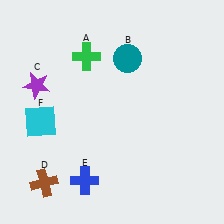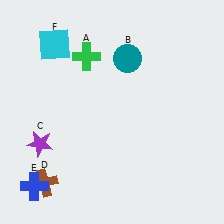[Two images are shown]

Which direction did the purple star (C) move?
The purple star (C) moved down.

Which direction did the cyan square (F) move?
The cyan square (F) moved up.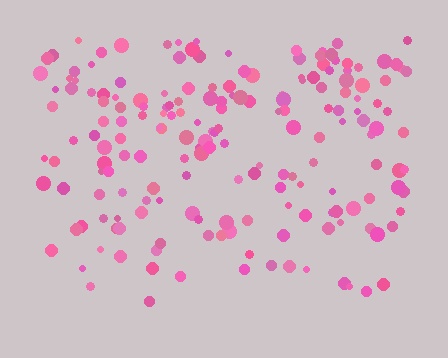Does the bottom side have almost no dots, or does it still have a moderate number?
Still a moderate number, just noticeably fewer than the top.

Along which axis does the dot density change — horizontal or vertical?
Vertical.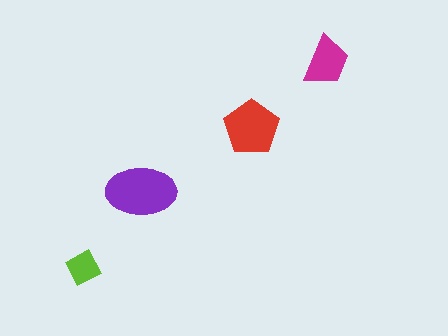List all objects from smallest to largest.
The lime diamond, the magenta trapezoid, the red pentagon, the purple ellipse.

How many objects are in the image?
There are 4 objects in the image.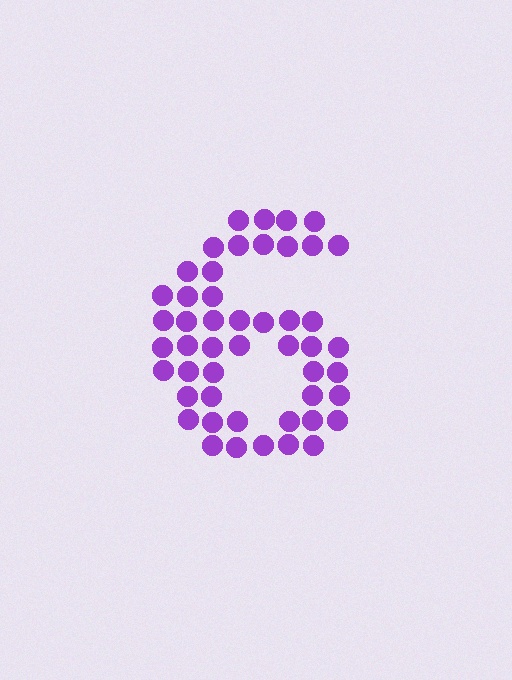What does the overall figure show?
The overall figure shows the digit 6.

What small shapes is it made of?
It is made of small circles.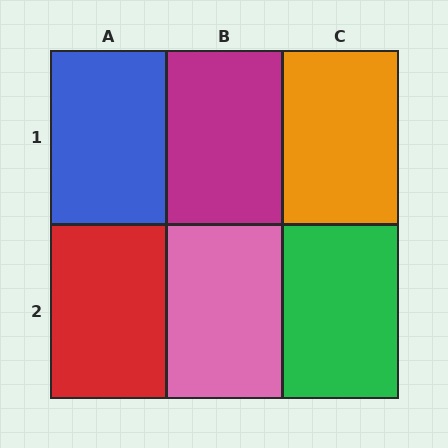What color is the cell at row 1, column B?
Magenta.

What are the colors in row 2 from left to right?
Red, pink, green.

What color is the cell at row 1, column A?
Blue.